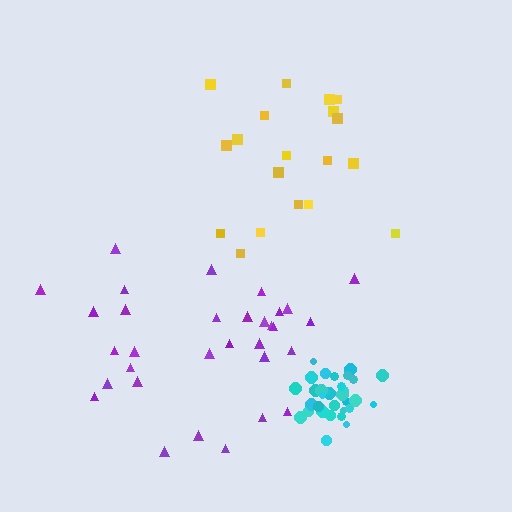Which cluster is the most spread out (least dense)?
Purple.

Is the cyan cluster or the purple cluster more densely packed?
Cyan.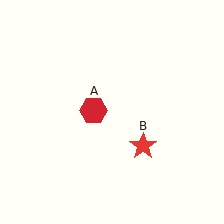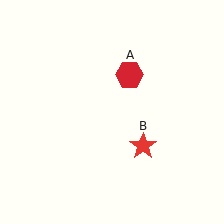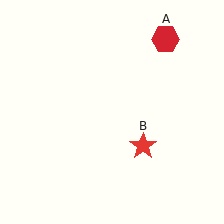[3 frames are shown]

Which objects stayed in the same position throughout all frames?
Red star (object B) remained stationary.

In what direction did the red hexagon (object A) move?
The red hexagon (object A) moved up and to the right.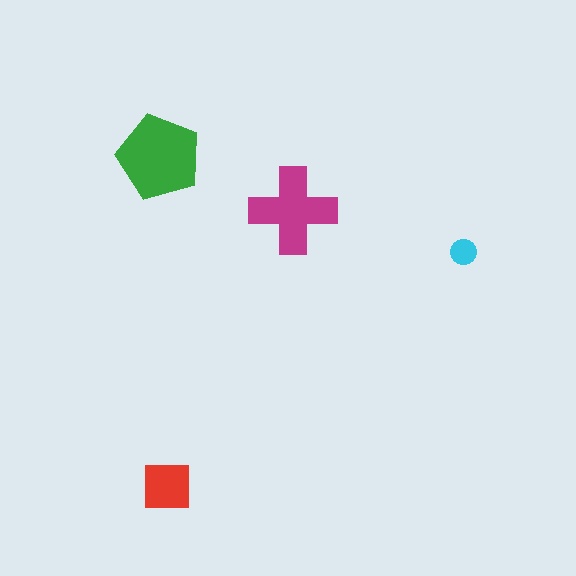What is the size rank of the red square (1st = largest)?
3rd.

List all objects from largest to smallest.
The green pentagon, the magenta cross, the red square, the cyan circle.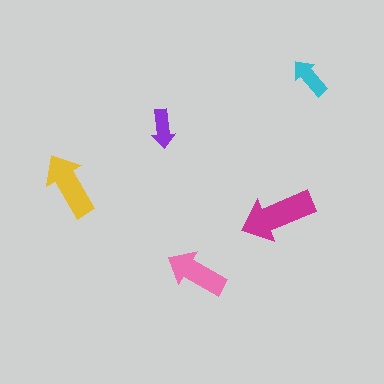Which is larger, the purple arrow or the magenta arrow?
The magenta one.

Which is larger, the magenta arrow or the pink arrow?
The magenta one.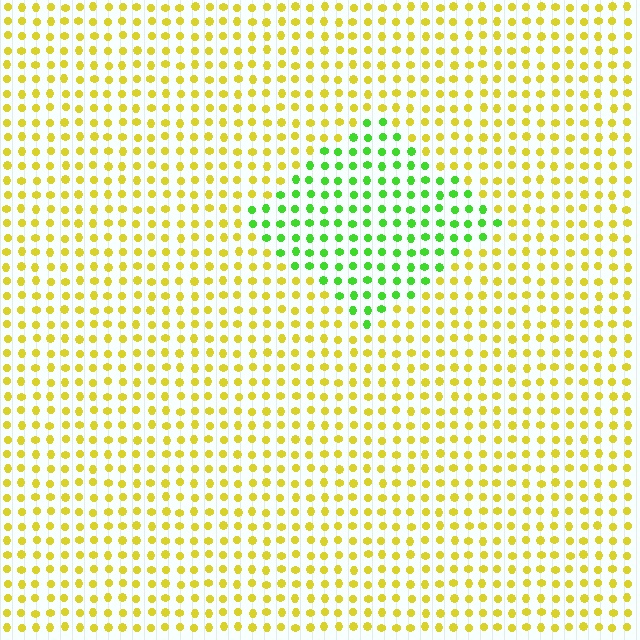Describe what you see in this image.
The image is filled with small yellow elements in a uniform arrangement. A diamond-shaped region is visible where the elements are tinted to a slightly different hue, forming a subtle color boundary.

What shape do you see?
I see a diamond.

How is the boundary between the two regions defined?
The boundary is defined purely by a slight shift in hue (about 56 degrees). Spacing, size, and orientation are identical on both sides.